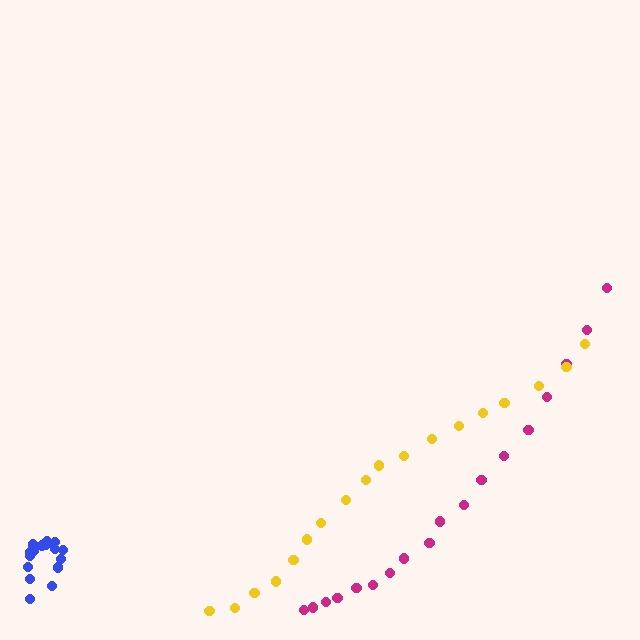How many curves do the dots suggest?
There are 3 distinct paths.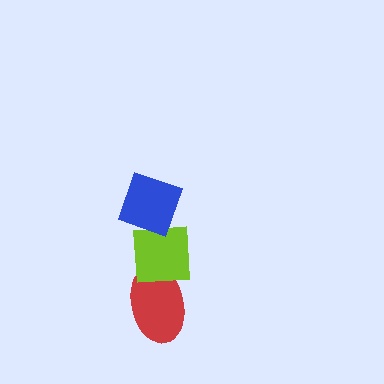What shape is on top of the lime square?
The blue diamond is on top of the lime square.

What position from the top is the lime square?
The lime square is 2nd from the top.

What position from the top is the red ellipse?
The red ellipse is 3rd from the top.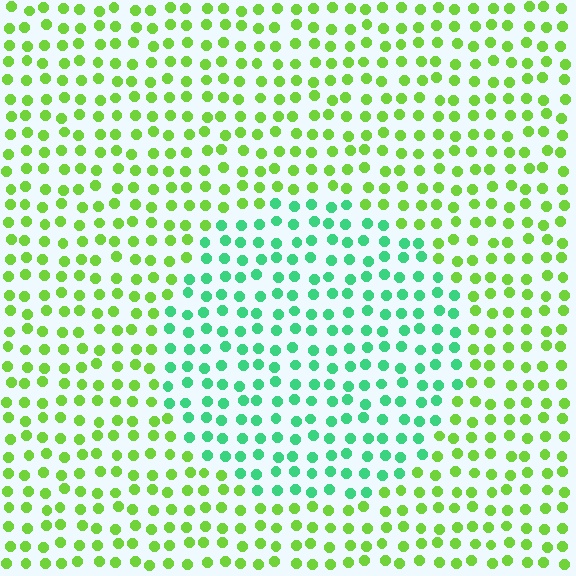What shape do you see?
I see a circle.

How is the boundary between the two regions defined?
The boundary is defined purely by a slight shift in hue (about 49 degrees). Spacing, size, and orientation are identical on both sides.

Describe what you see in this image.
The image is filled with small lime elements in a uniform arrangement. A circle-shaped region is visible where the elements are tinted to a slightly different hue, forming a subtle color boundary.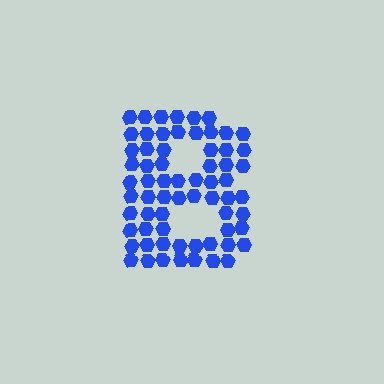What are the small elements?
The small elements are hexagons.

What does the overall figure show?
The overall figure shows the letter B.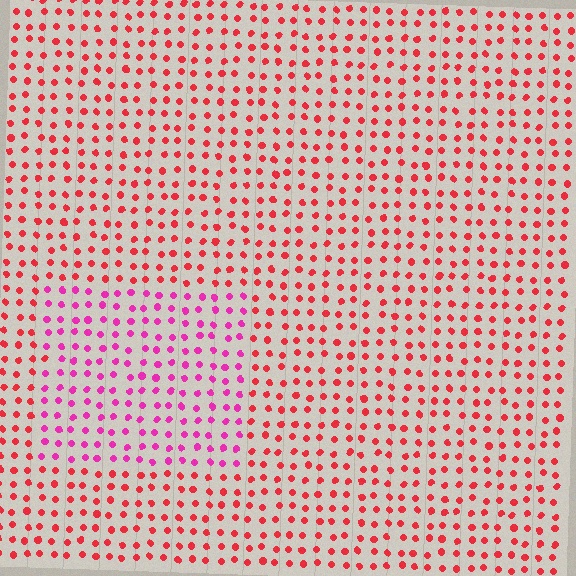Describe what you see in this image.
The image is filled with small red elements in a uniform arrangement. A rectangle-shaped region is visible where the elements are tinted to a slightly different hue, forming a subtle color boundary.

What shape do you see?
I see a rectangle.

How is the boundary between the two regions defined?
The boundary is defined purely by a slight shift in hue (about 38 degrees). Spacing, size, and orientation are identical on both sides.